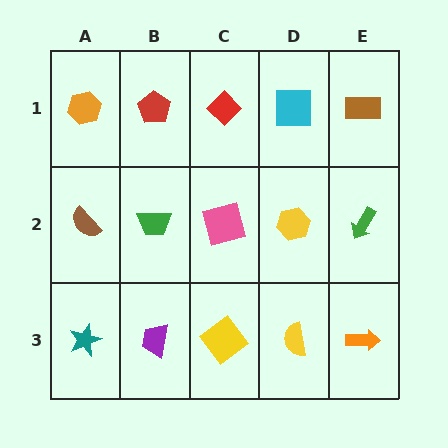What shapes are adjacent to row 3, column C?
A pink square (row 2, column C), a purple trapezoid (row 3, column B), a yellow semicircle (row 3, column D).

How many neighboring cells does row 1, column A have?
2.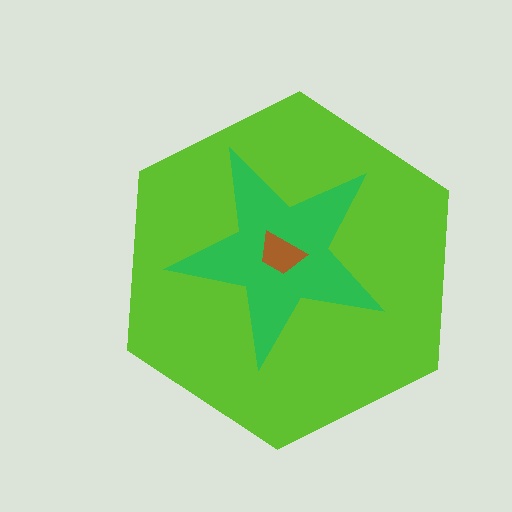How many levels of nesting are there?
3.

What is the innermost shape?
The brown trapezoid.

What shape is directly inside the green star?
The brown trapezoid.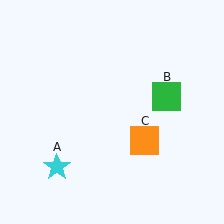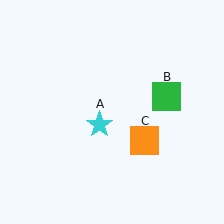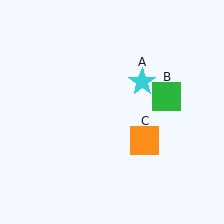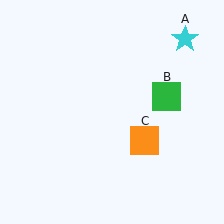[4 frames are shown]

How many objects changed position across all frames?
1 object changed position: cyan star (object A).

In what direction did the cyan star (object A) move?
The cyan star (object A) moved up and to the right.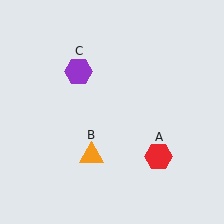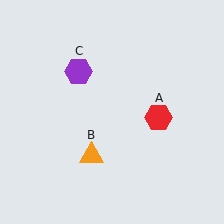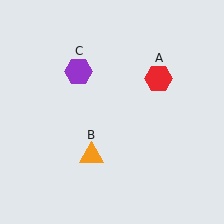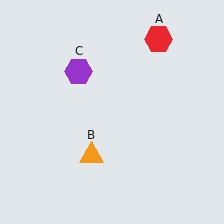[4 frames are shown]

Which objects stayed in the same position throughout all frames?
Orange triangle (object B) and purple hexagon (object C) remained stationary.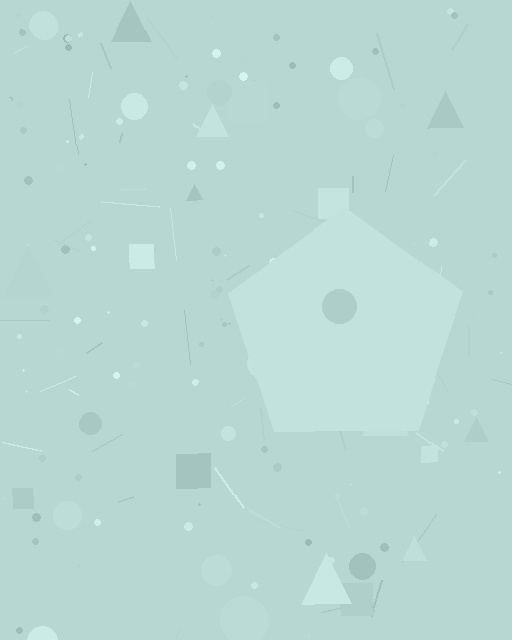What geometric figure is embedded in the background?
A pentagon is embedded in the background.